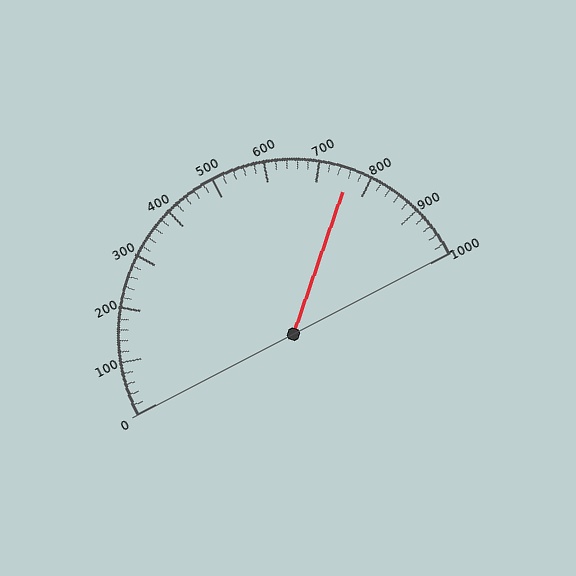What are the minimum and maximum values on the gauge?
The gauge ranges from 0 to 1000.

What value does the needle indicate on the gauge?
The needle indicates approximately 760.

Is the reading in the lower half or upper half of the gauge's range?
The reading is in the upper half of the range (0 to 1000).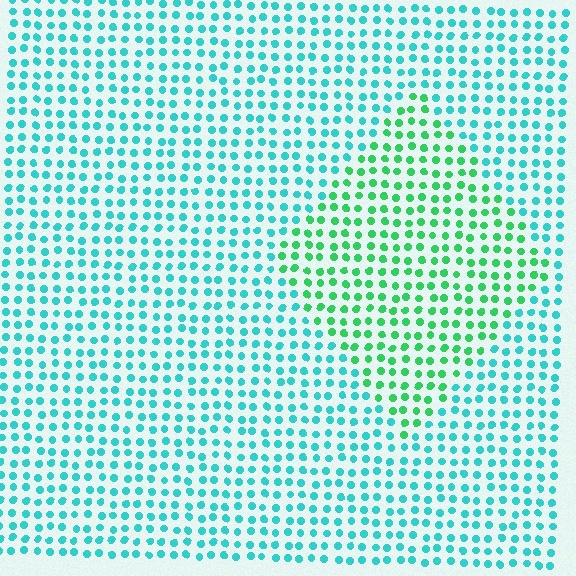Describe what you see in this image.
The image is filled with small cyan elements in a uniform arrangement. A diamond-shaped region is visible where the elements are tinted to a slightly different hue, forming a subtle color boundary.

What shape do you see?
I see a diamond.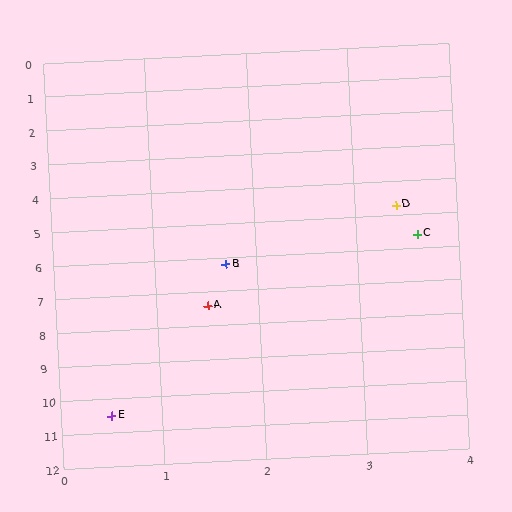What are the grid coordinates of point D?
Point D is at approximately (3.4, 4.7).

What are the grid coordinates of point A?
Point A is at approximately (1.5, 7.4).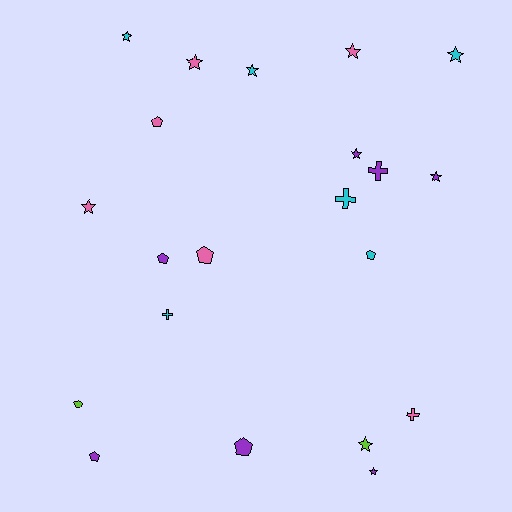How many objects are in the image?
There are 21 objects.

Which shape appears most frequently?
Star, with 10 objects.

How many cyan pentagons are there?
There is 1 cyan pentagon.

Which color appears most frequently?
Purple, with 7 objects.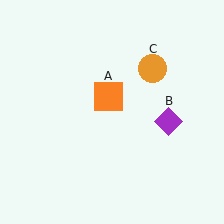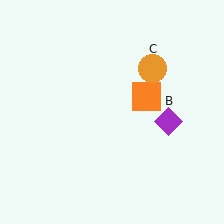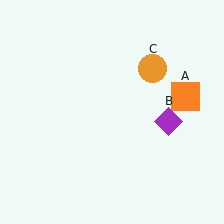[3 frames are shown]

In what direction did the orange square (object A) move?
The orange square (object A) moved right.